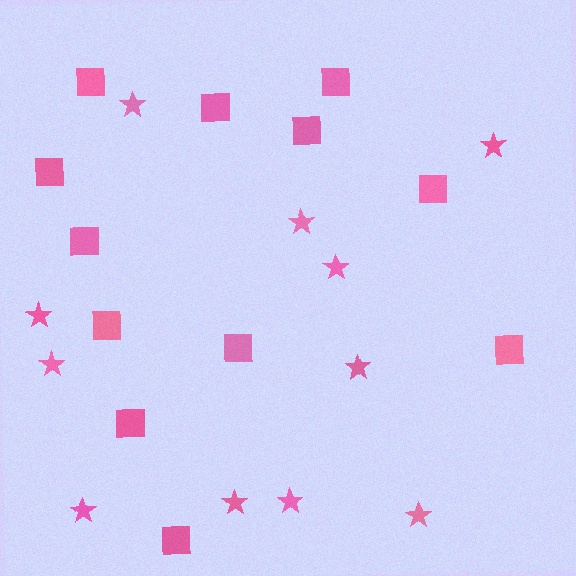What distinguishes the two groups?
There are 2 groups: one group of stars (11) and one group of squares (12).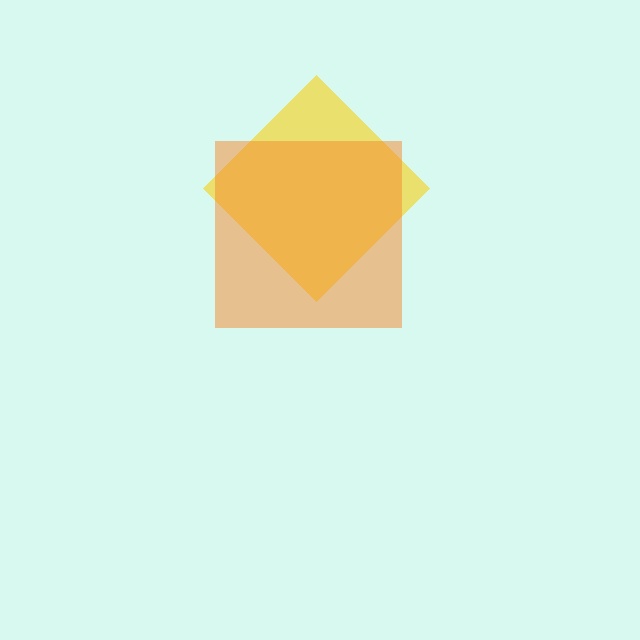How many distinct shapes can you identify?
There are 2 distinct shapes: a yellow diamond, an orange square.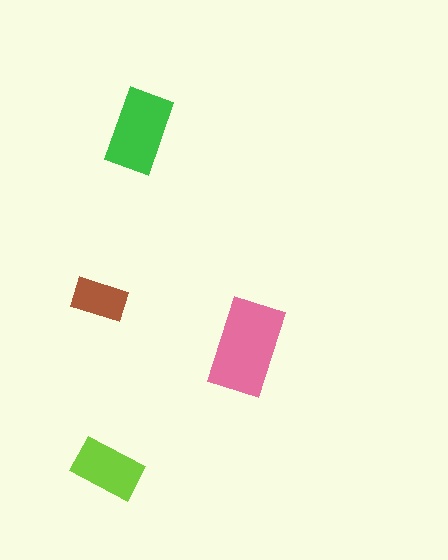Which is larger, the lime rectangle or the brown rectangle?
The lime one.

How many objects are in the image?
There are 4 objects in the image.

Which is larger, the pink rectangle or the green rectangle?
The pink one.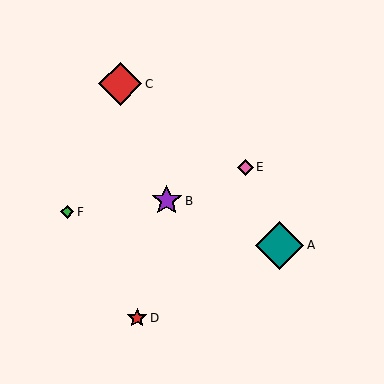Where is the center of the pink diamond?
The center of the pink diamond is at (245, 167).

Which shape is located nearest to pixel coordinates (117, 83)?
The red diamond (labeled C) at (120, 84) is nearest to that location.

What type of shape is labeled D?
Shape D is a red star.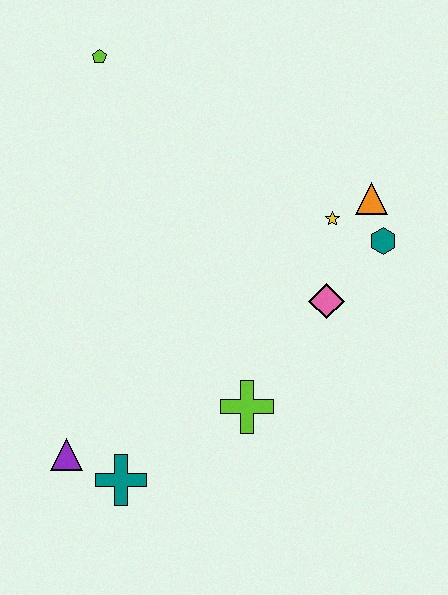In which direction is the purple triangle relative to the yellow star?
The purple triangle is to the left of the yellow star.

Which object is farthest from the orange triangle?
The purple triangle is farthest from the orange triangle.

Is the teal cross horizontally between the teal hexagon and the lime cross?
No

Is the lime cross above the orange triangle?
No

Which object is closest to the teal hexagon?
The orange triangle is closest to the teal hexagon.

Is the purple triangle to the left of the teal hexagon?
Yes